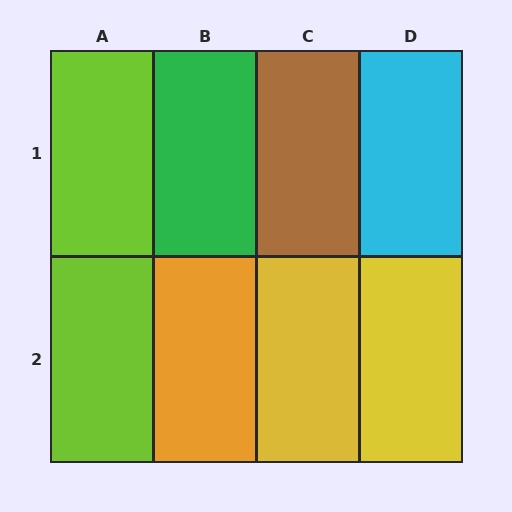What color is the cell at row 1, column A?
Lime.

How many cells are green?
1 cell is green.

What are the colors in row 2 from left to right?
Lime, orange, yellow, yellow.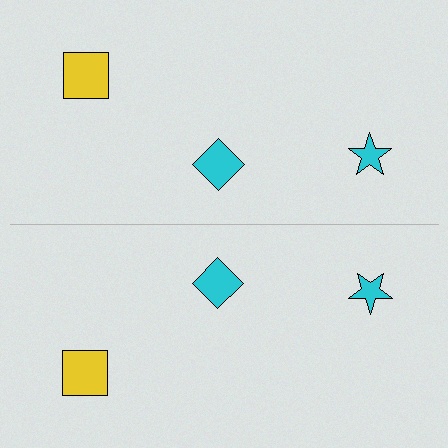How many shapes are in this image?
There are 6 shapes in this image.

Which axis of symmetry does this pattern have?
The pattern has a horizontal axis of symmetry running through the center of the image.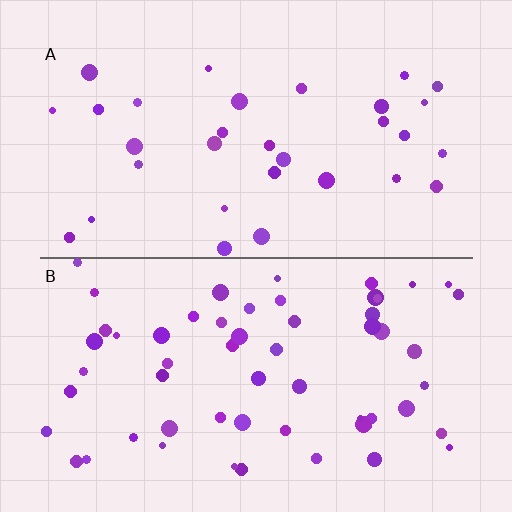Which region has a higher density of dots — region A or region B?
B (the bottom).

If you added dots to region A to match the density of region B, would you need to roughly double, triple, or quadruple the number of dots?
Approximately double.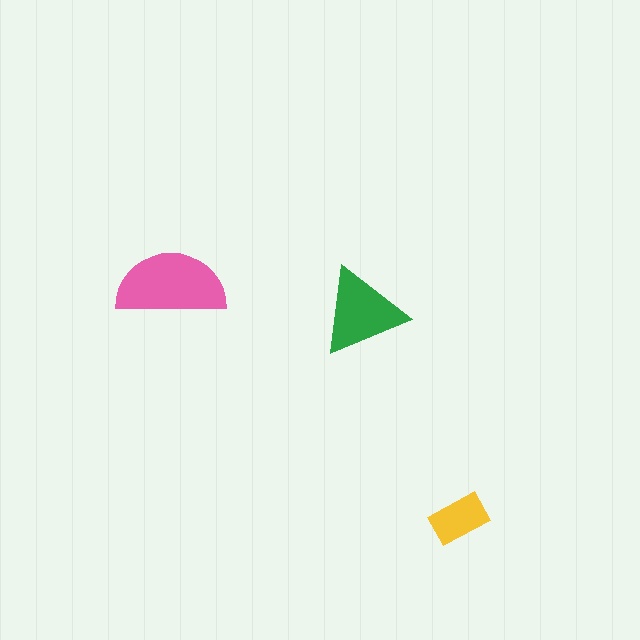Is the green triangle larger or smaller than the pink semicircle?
Smaller.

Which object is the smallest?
The yellow rectangle.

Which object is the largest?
The pink semicircle.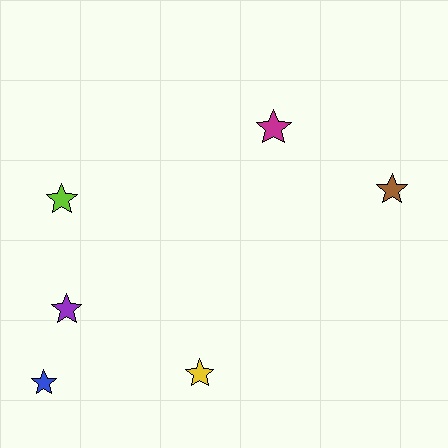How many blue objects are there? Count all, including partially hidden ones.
There is 1 blue object.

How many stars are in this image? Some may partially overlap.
There are 6 stars.